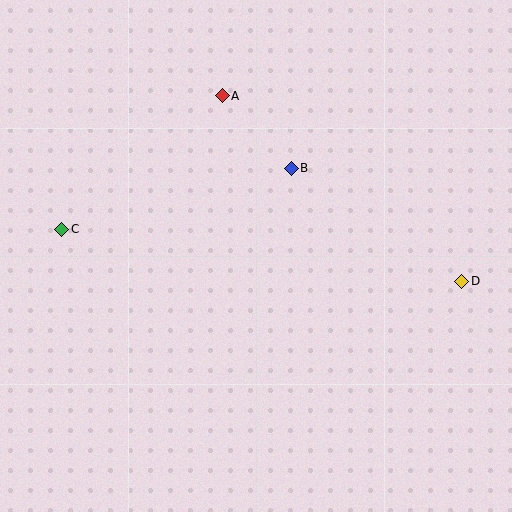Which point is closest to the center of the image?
Point B at (291, 168) is closest to the center.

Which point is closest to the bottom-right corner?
Point D is closest to the bottom-right corner.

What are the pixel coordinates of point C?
Point C is at (62, 229).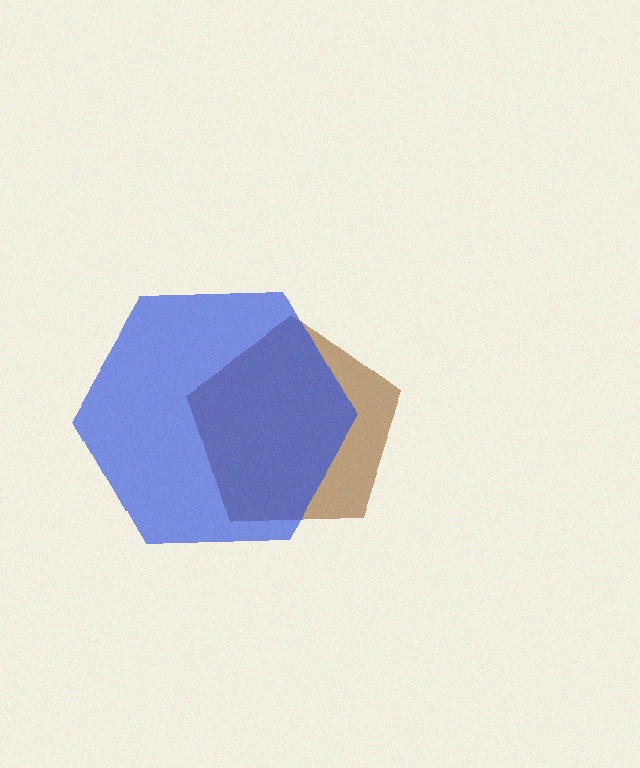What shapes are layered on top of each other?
The layered shapes are: a brown pentagon, a blue hexagon.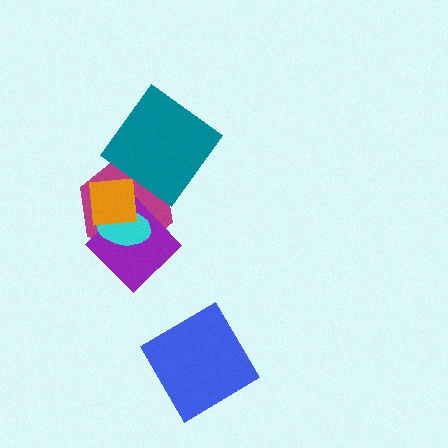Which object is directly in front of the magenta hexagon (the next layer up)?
The purple diamond is directly in front of the magenta hexagon.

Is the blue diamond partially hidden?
No, no other shape covers it.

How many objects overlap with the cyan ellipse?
3 objects overlap with the cyan ellipse.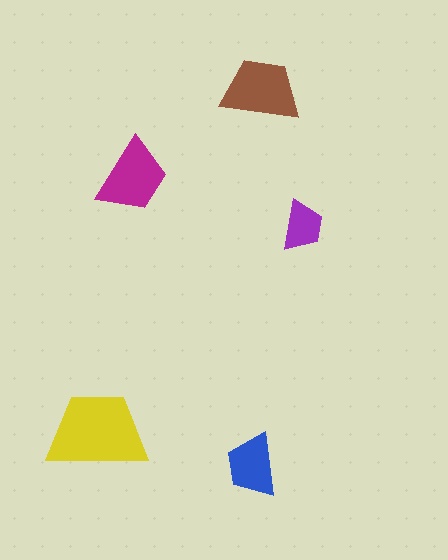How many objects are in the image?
There are 5 objects in the image.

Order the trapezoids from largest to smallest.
the yellow one, the brown one, the magenta one, the blue one, the purple one.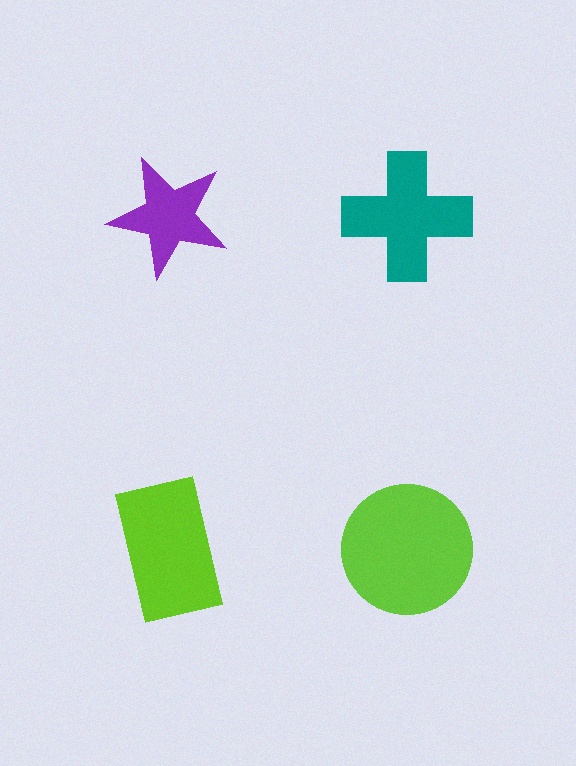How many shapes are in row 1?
2 shapes.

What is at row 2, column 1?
A lime rectangle.